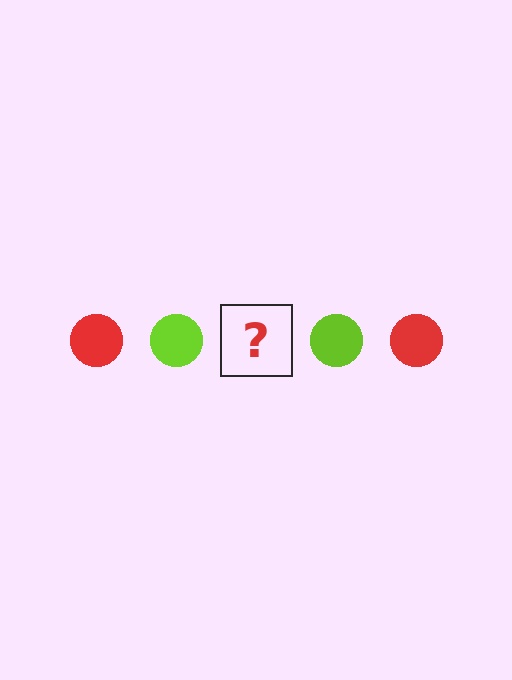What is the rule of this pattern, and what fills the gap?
The rule is that the pattern cycles through red, lime circles. The gap should be filled with a red circle.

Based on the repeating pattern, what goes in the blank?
The blank should be a red circle.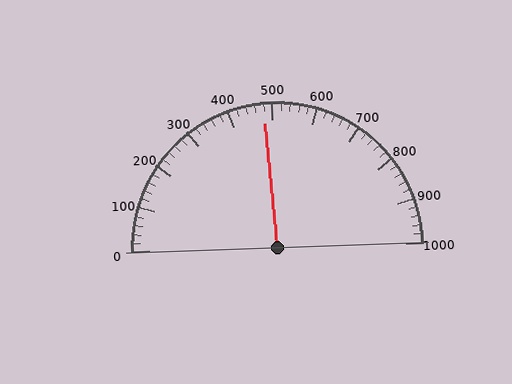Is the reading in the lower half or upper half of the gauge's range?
The reading is in the lower half of the range (0 to 1000).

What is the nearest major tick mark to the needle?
The nearest major tick mark is 500.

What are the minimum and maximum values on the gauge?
The gauge ranges from 0 to 1000.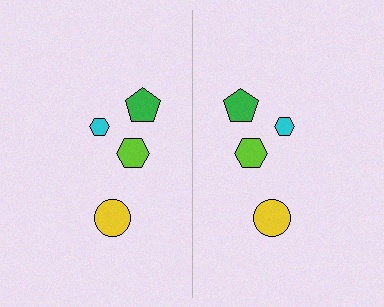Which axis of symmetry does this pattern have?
The pattern has a vertical axis of symmetry running through the center of the image.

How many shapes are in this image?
There are 8 shapes in this image.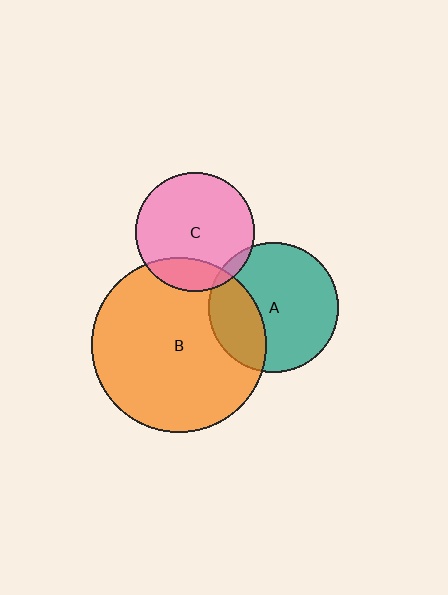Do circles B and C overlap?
Yes.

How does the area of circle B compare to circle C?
Approximately 2.1 times.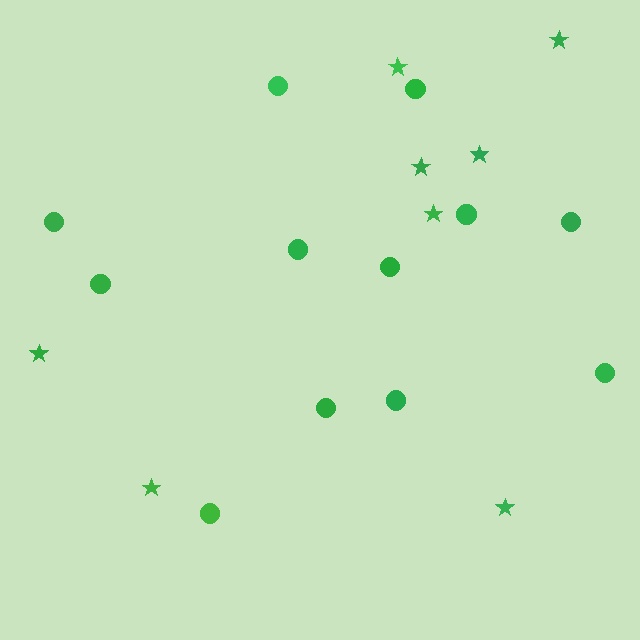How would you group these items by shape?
There are 2 groups: one group of stars (8) and one group of circles (12).